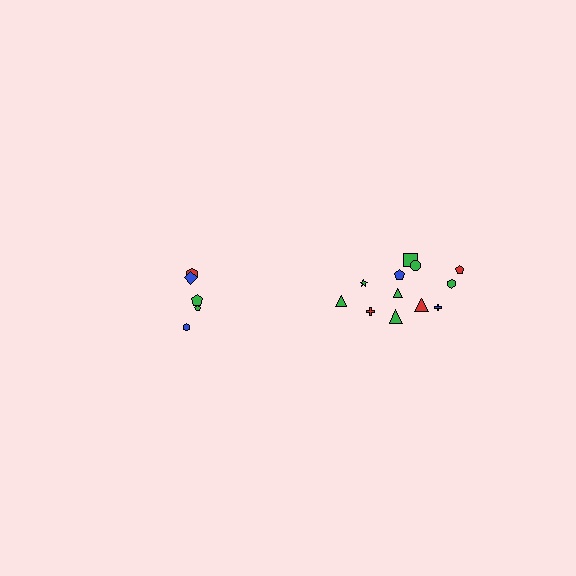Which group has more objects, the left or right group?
The right group.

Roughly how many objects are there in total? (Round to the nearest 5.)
Roughly 15 objects in total.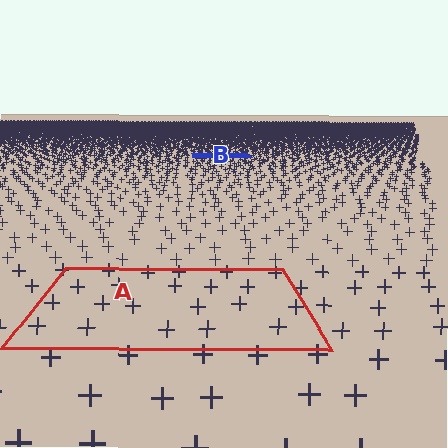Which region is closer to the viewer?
Region A is closer. The texture elements there are larger and more spread out.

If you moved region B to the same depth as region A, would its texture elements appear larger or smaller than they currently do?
They would appear larger. At a closer depth, the same texture elements are projected at a bigger on-screen size.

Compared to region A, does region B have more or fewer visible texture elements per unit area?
Region B has more texture elements per unit area — they are packed more densely because it is farther away.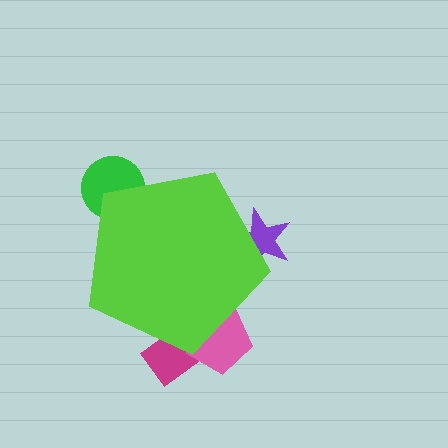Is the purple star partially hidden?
Yes, the purple star is partially hidden behind the lime pentagon.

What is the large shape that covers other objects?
A lime pentagon.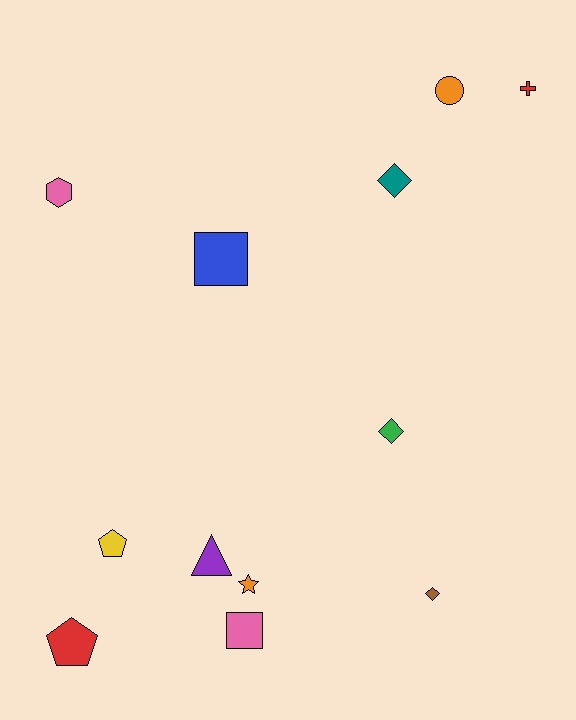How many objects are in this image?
There are 12 objects.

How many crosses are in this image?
There is 1 cross.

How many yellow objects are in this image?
There is 1 yellow object.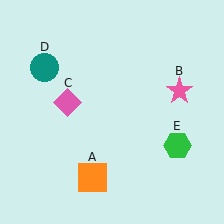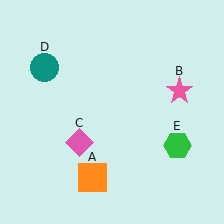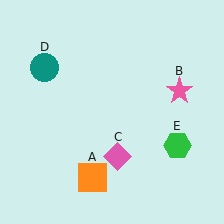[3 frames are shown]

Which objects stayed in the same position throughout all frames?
Orange square (object A) and pink star (object B) and teal circle (object D) and green hexagon (object E) remained stationary.